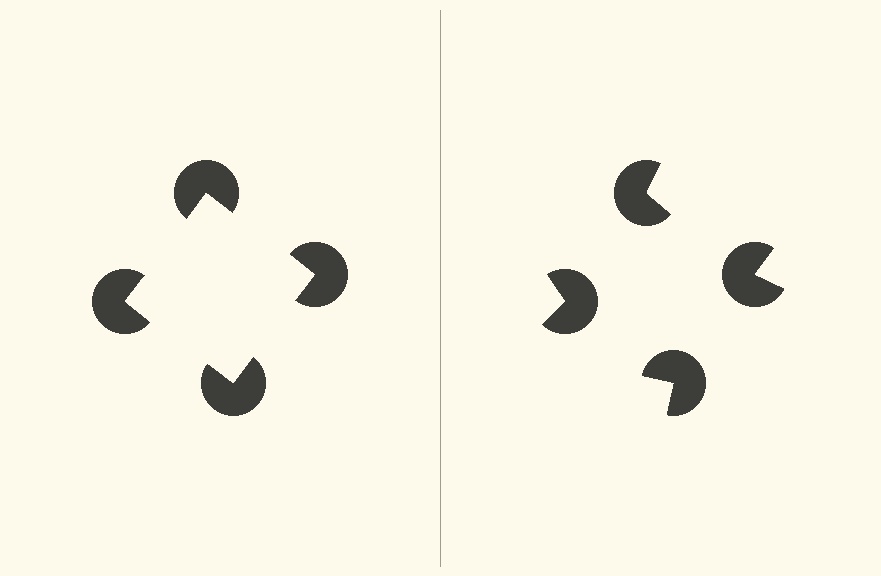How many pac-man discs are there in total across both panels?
8 — 4 on each side.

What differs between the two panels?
The pac-man discs are positioned identically on both sides; only the wedge orientations differ. On the left they align to a square; on the right they are misaligned.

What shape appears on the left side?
An illusory square.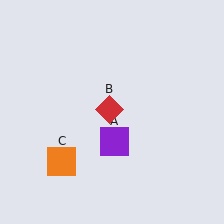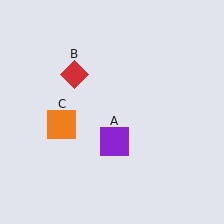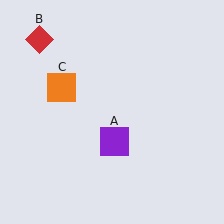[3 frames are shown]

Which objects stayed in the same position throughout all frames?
Purple square (object A) remained stationary.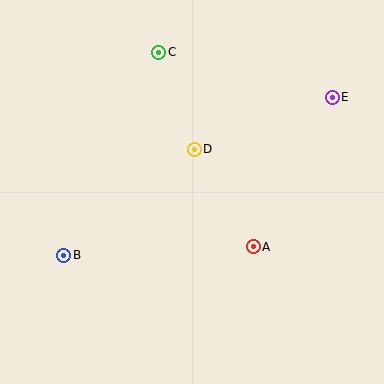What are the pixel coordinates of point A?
Point A is at (253, 247).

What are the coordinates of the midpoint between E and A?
The midpoint between E and A is at (293, 172).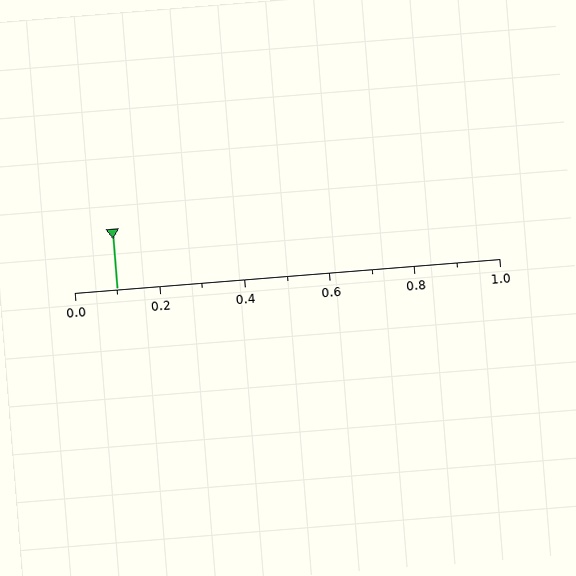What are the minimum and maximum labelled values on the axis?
The axis runs from 0.0 to 1.0.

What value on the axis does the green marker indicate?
The marker indicates approximately 0.1.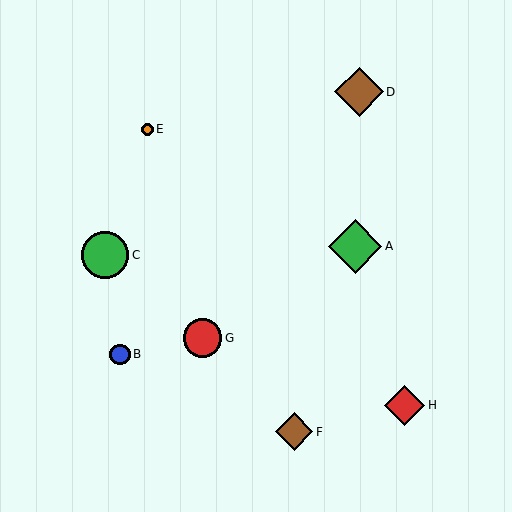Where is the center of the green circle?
The center of the green circle is at (105, 255).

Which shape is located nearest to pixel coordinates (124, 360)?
The blue circle (labeled B) at (120, 354) is nearest to that location.